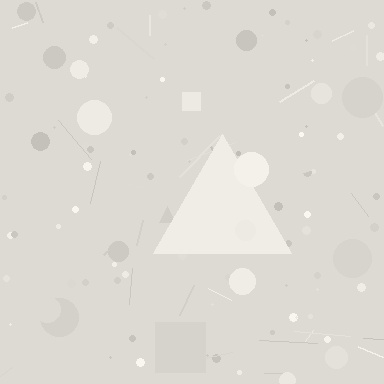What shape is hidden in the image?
A triangle is hidden in the image.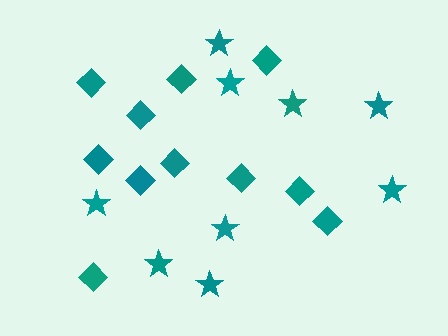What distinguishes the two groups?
There are 2 groups: one group of stars (9) and one group of diamonds (11).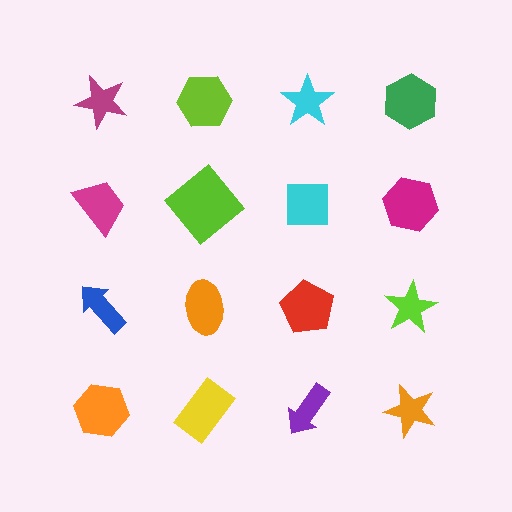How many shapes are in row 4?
4 shapes.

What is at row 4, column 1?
An orange hexagon.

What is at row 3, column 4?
A lime star.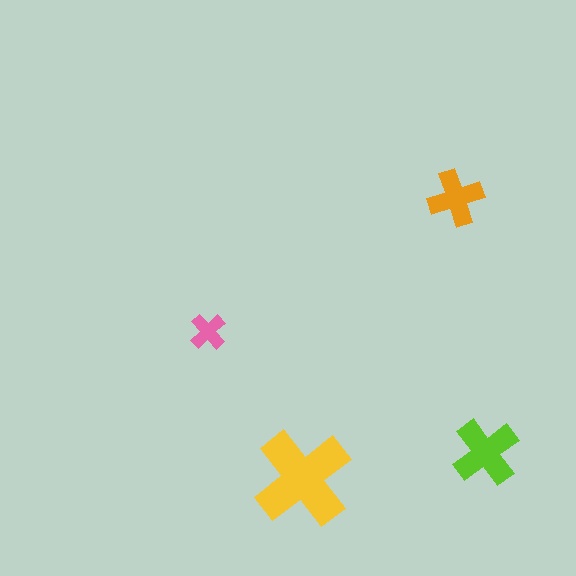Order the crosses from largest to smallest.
the yellow one, the lime one, the orange one, the pink one.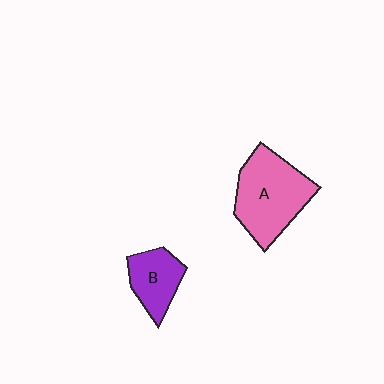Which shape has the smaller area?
Shape B (purple).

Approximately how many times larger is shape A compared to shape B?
Approximately 1.9 times.